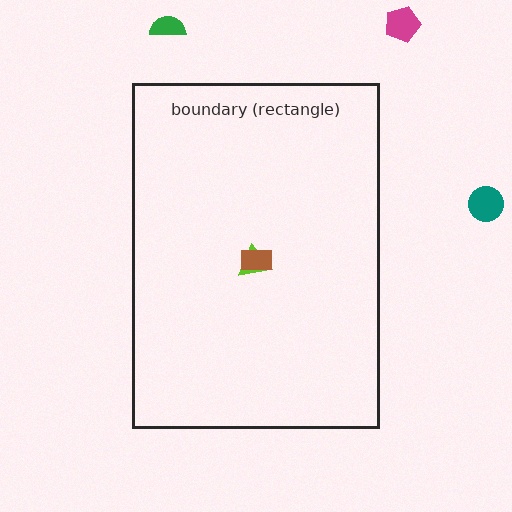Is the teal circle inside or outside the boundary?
Outside.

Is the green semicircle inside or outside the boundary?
Outside.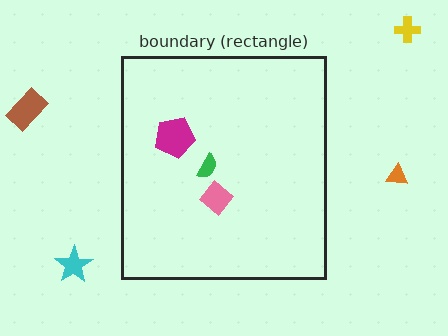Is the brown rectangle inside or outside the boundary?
Outside.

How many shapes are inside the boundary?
3 inside, 4 outside.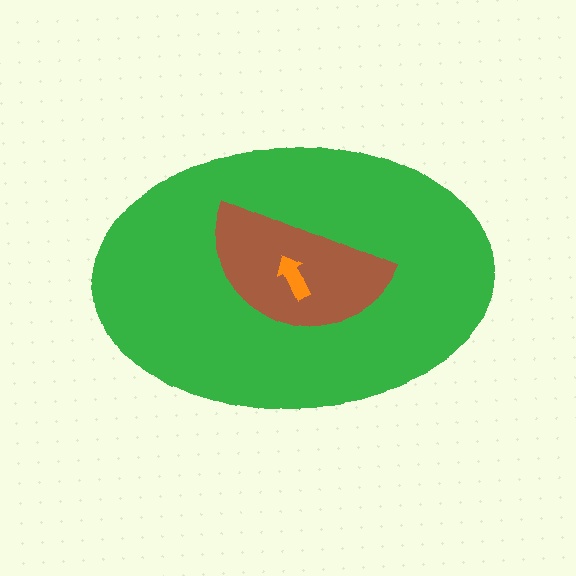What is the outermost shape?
The green ellipse.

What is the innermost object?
The orange arrow.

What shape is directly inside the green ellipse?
The brown semicircle.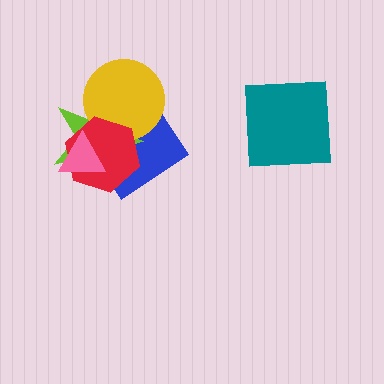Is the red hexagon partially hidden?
Yes, it is partially covered by another shape.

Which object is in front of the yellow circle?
The red hexagon is in front of the yellow circle.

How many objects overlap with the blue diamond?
4 objects overlap with the blue diamond.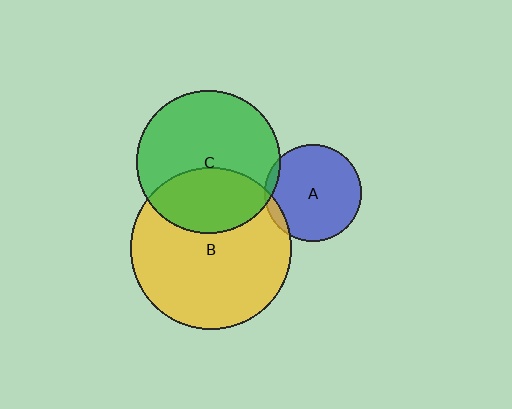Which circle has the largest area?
Circle B (yellow).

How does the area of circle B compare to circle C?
Approximately 1.3 times.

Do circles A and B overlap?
Yes.